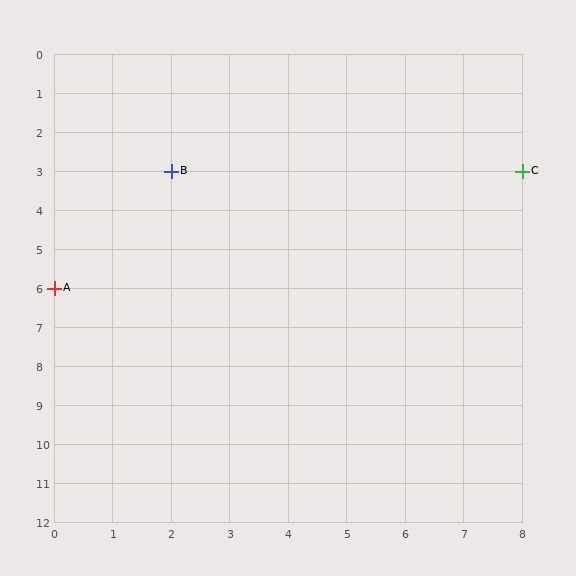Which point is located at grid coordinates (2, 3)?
Point B is at (2, 3).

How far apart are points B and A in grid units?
Points B and A are 2 columns and 3 rows apart (about 3.6 grid units diagonally).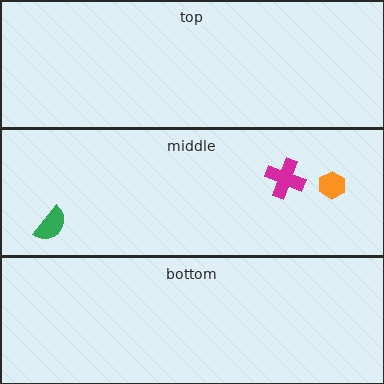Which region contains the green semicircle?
The middle region.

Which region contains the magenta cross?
The middle region.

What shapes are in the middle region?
The magenta cross, the green semicircle, the orange hexagon.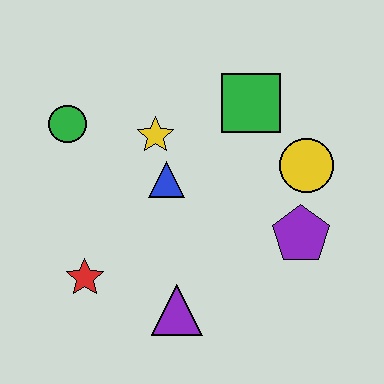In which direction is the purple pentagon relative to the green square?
The purple pentagon is below the green square.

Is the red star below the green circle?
Yes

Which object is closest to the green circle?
The yellow star is closest to the green circle.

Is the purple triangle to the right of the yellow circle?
No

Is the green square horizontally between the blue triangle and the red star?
No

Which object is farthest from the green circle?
The purple pentagon is farthest from the green circle.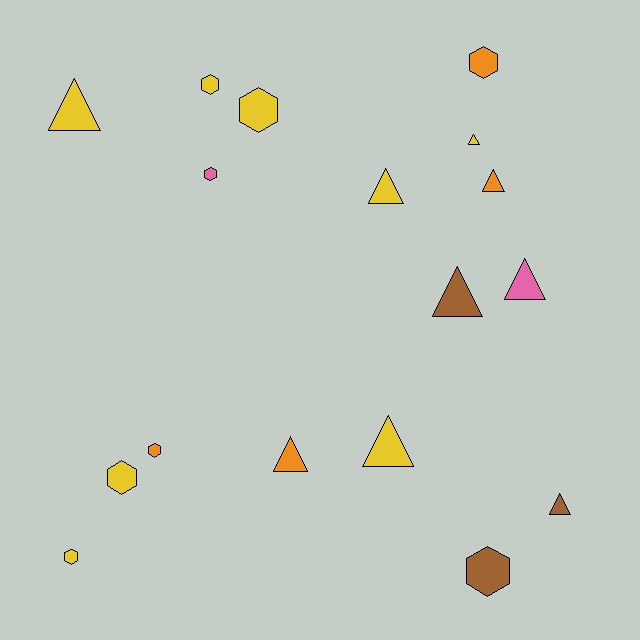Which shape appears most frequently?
Triangle, with 9 objects.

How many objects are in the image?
There are 17 objects.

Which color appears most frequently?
Yellow, with 8 objects.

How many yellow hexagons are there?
There are 4 yellow hexagons.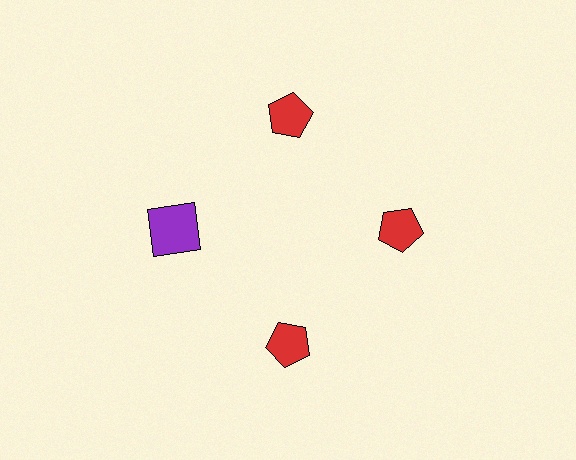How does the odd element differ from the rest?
It differs in both color (purple instead of red) and shape (square instead of pentagon).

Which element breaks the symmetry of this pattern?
The purple square at roughly the 9 o'clock position breaks the symmetry. All other shapes are red pentagons.